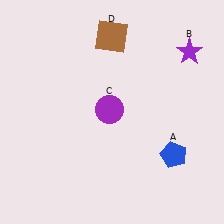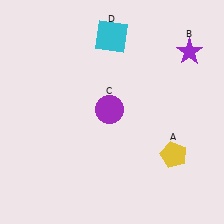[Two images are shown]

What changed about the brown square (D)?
In Image 1, D is brown. In Image 2, it changed to cyan.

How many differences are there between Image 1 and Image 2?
There are 2 differences between the two images.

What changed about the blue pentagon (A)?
In Image 1, A is blue. In Image 2, it changed to yellow.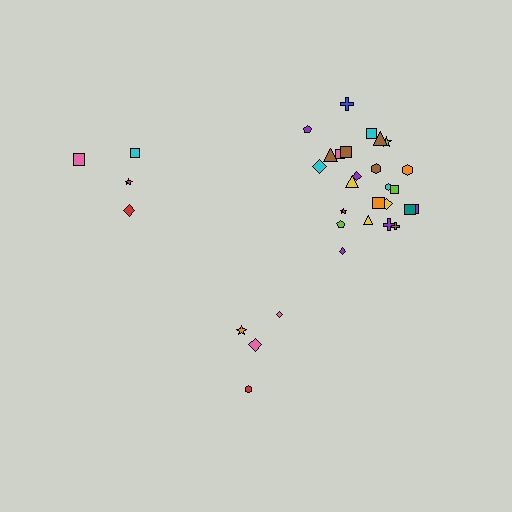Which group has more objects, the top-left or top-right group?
The top-right group.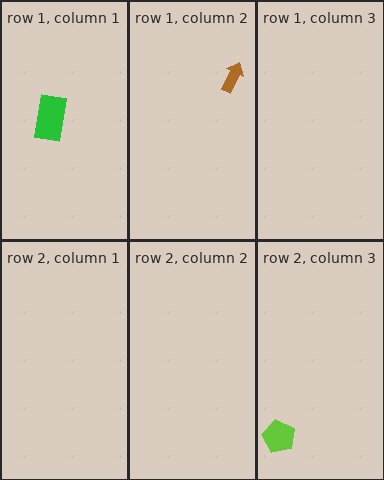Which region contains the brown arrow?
The row 1, column 2 region.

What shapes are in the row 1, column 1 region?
The green rectangle.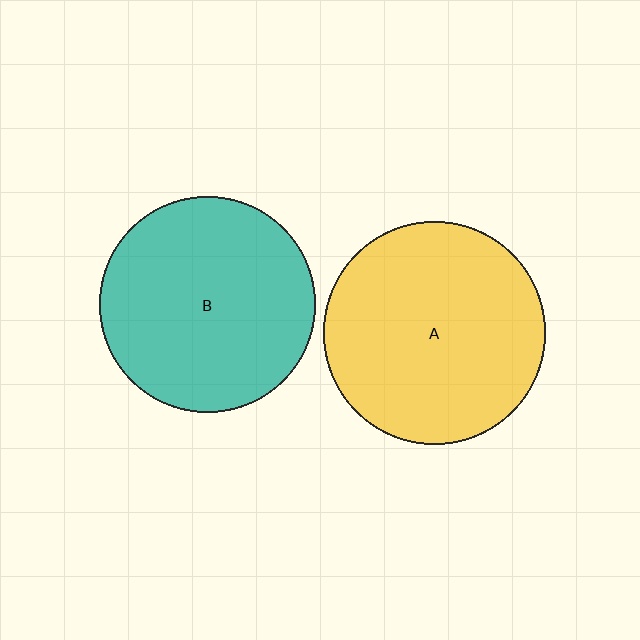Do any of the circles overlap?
No, none of the circles overlap.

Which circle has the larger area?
Circle A (yellow).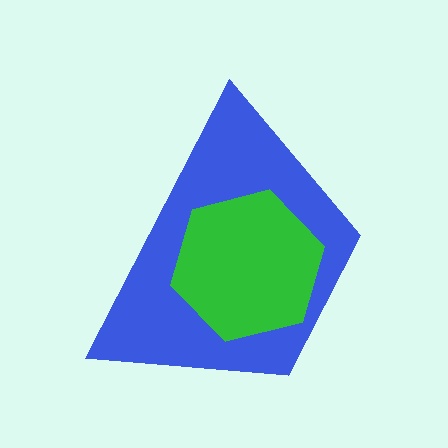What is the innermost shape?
The green hexagon.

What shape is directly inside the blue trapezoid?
The green hexagon.